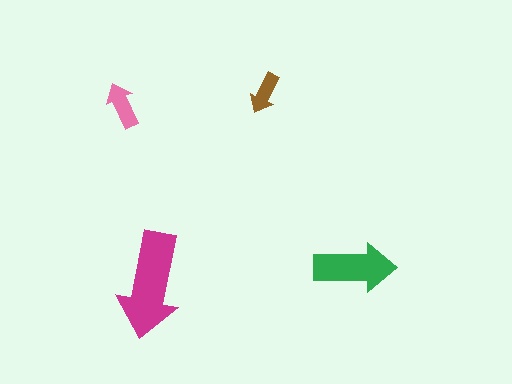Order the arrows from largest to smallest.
the magenta one, the green one, the pink one, the brown one.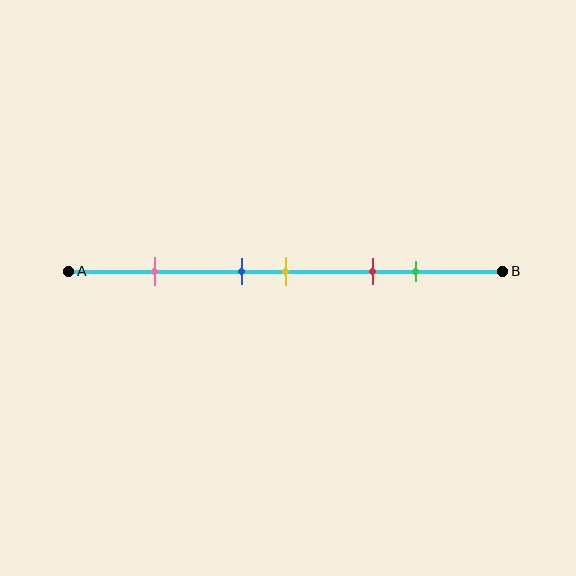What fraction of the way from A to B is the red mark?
The red mark is approximately 70% (0.7) of the way from A to B.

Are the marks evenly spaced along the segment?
No, the marks are not evenly spaced.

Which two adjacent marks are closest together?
The blue and yellow marks are the closest adjacent pair.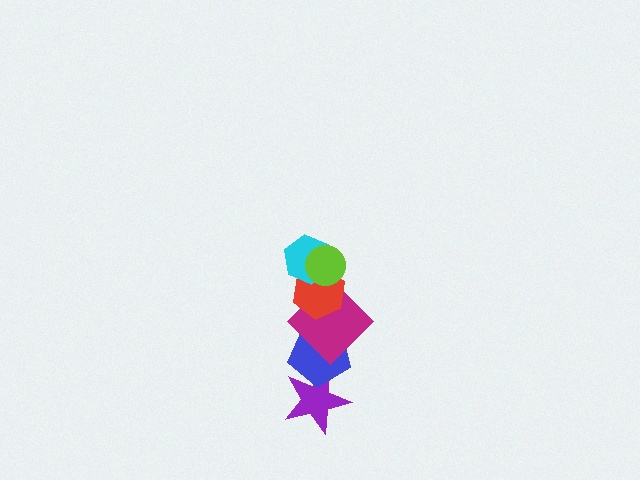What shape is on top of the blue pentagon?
The magenta diamond is on top of the blue pentagon.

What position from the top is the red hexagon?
The red hexagon is 3rd from the top.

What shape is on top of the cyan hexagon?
The lime circle is on top of the cyan hexagon.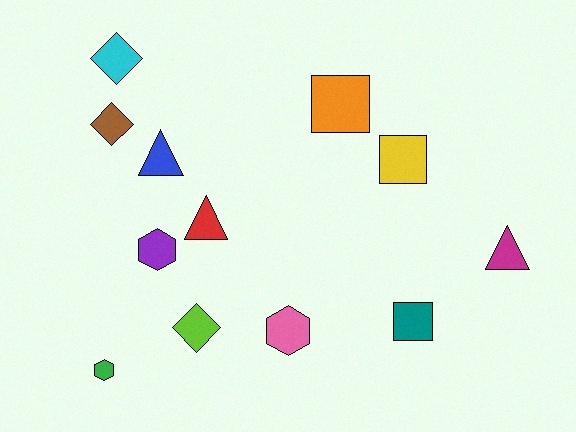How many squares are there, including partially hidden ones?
There are 3 squares.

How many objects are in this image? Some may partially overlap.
There are 12 objects.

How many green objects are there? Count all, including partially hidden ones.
There is 1 green object.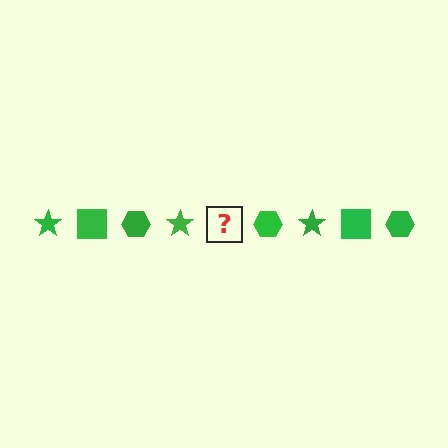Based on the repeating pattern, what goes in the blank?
The blank should be a green square.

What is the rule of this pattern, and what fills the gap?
The rule is that the pattern cycles through star, square, hexagon shapes in green. The gap should be filled with a green square.